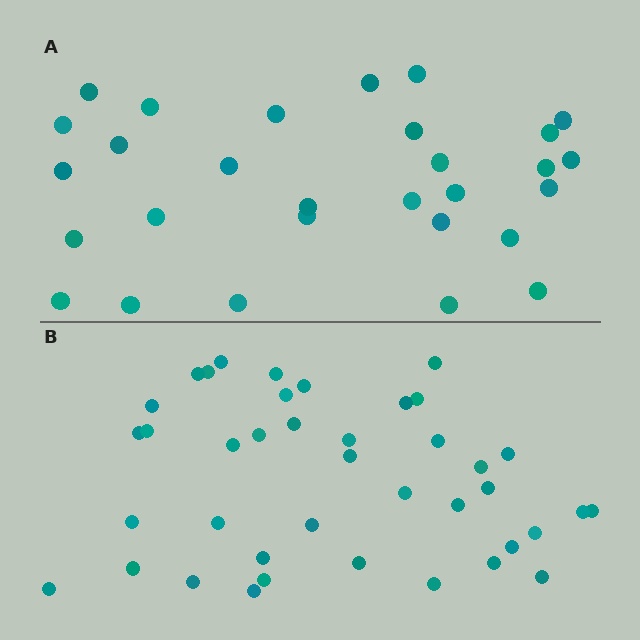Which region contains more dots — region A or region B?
Region B (the bottom region) has more dots.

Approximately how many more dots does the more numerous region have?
Region B has roughly 12 or so more dots than region A.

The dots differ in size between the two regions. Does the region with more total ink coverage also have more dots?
No. Region A has more total ink coverage because its dots are larger, but region B actually contains more individual dots. Total area can be misleading — the number of items is what matters here.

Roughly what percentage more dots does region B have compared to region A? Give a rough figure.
About 40% more.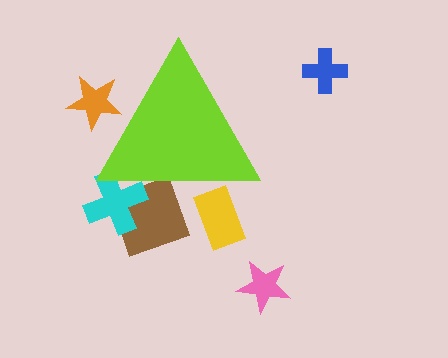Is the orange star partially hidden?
Yes, the orange star is partially hidden behind the lime triangle.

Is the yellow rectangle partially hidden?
Yes, the yellow rectangle is partially hidden behind the lime triangle.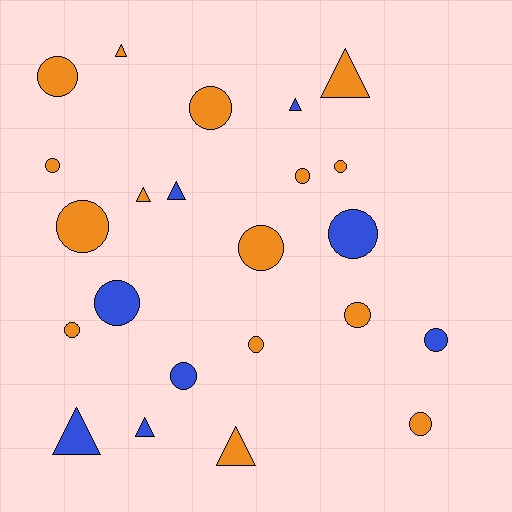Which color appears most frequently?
Orange, with 15 objects.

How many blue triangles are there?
There are 4 blue triangles.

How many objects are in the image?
There are 23 objects.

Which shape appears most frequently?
Circle, with 15 objects.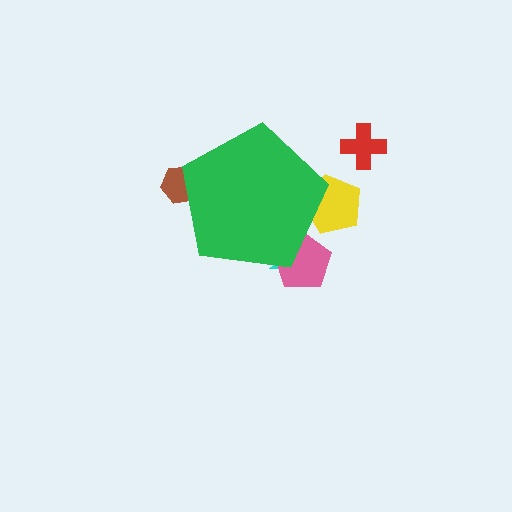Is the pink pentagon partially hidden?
Yes, the pink pentagon is partially hidden behind the green pentagon.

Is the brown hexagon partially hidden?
Yes, the brown hexagon is partially hidden behind the green pentagon.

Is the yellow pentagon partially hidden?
Yes, the yellow pentagon is partially hidden behind the green pentagon.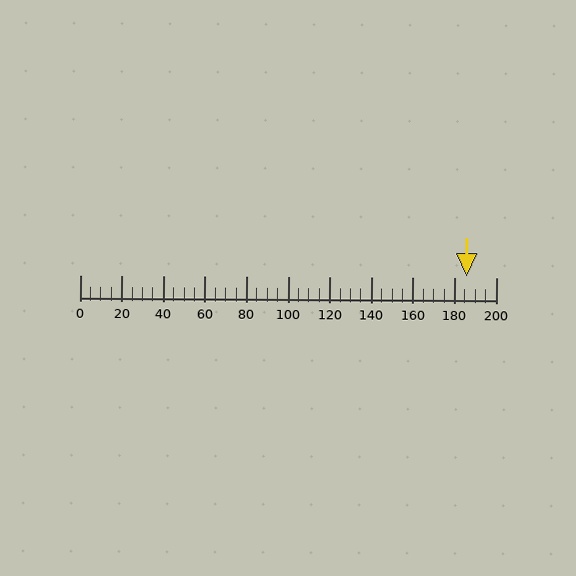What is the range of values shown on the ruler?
The ruler shows values from 0 to 200.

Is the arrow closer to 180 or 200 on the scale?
The arrow is closer to 180.